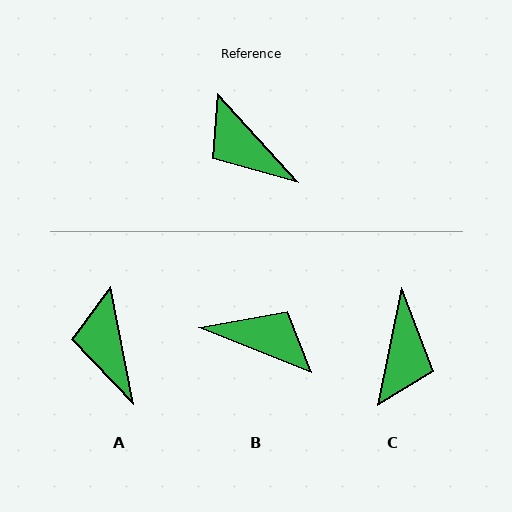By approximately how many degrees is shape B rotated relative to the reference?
Approximately 154 degrees clockwise.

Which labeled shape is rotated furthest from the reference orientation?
B, about 154 degrees away.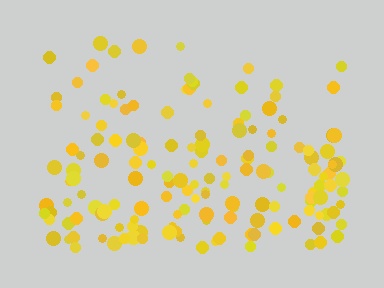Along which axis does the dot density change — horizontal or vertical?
Vertical.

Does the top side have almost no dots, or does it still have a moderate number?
Still a moderate number, just noticeably fewer than the bottom.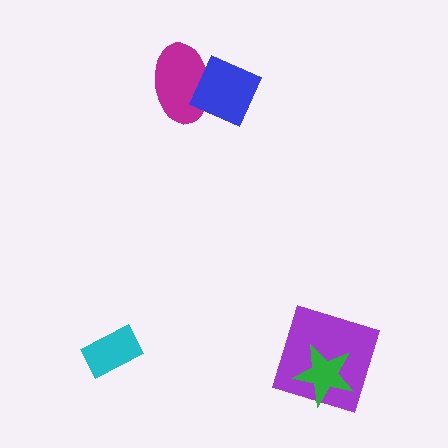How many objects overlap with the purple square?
1 object overlaps with the purple square.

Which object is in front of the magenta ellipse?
The blue diamond is in front of the magenta ellipse.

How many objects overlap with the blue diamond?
1 object overlaps with the blue diamond.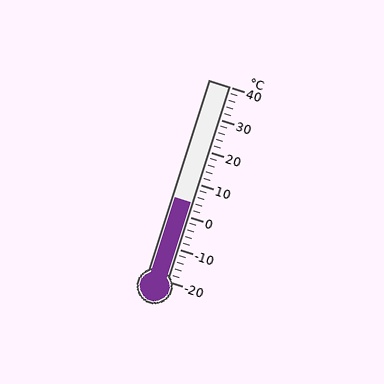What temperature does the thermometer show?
The thermometer shows approximately 4°C.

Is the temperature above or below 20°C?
The temperature is below 20°C.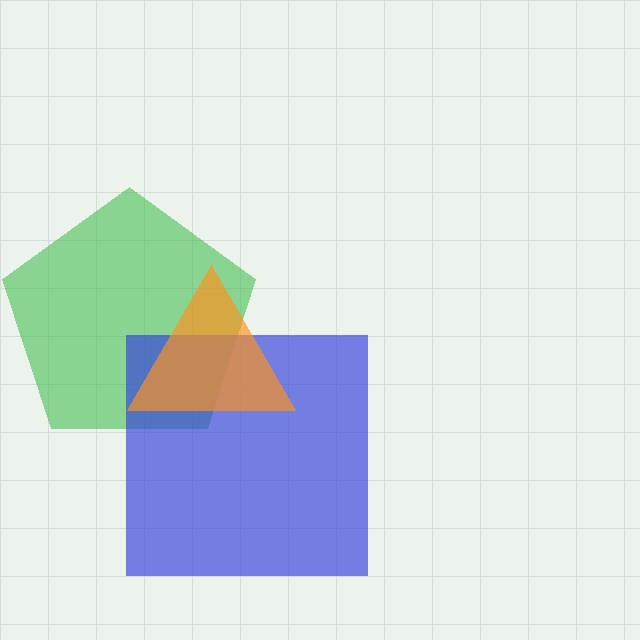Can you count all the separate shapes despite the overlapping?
Yes, there are 3 separate shapes.